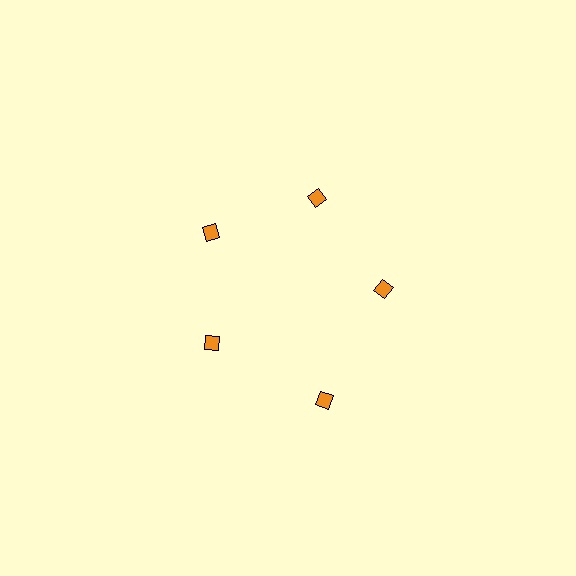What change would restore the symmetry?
The symmetry would be restored by moving it inward, back onto the ring so that all 5 diamonds sit at equal angles and equal distance from the center.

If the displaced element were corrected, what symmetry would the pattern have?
It would have 5-fold rotational symmetry — the pattern would map onto itself every 72 degrees.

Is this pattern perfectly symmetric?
No. The 5 orange diamonds are arranged in a ring, but one element near the 5 o'clock position is pushed outward from the center, breaking the 5-fold rotational symmetry.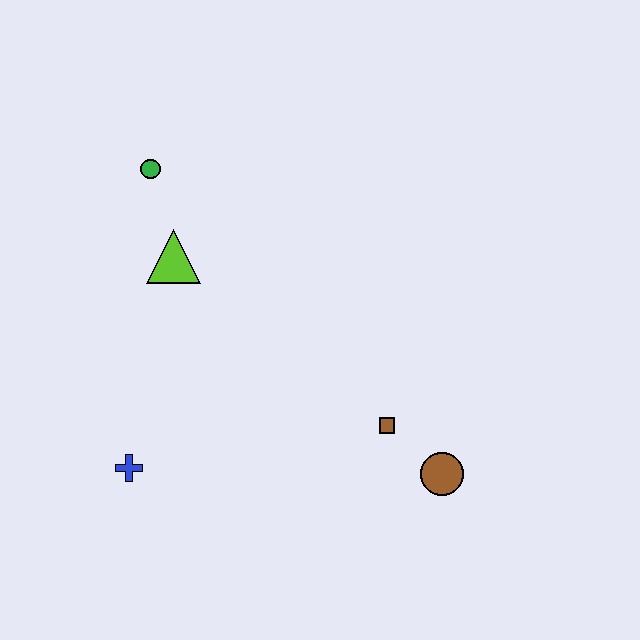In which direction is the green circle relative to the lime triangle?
The green circle is above the lime triangle.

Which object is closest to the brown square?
The brown circle is closest to the brown square.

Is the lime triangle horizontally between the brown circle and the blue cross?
Yes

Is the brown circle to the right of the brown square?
Yes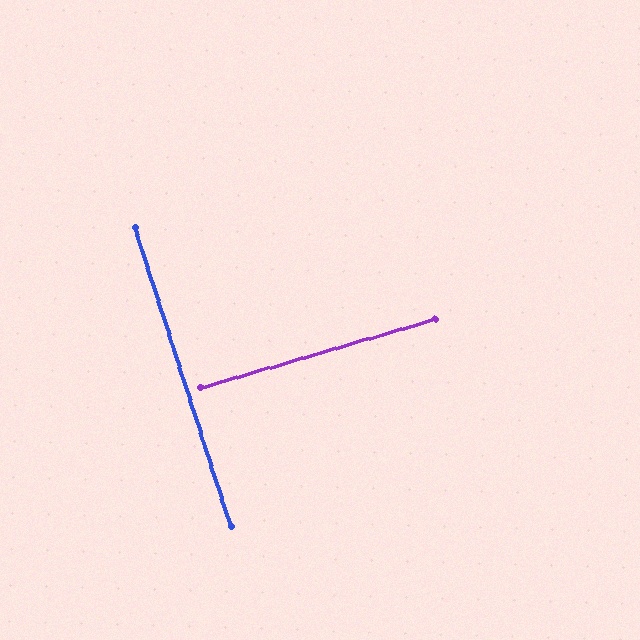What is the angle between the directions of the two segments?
Approximately 89 degrees.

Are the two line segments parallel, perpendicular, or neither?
Perpendicular — they meet at approximately 89°.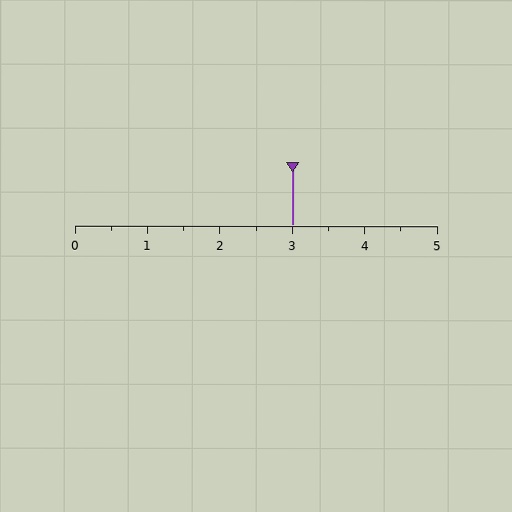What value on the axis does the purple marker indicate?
The marker indicates approximately 3.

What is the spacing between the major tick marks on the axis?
The major ticks are spaced 1 apart.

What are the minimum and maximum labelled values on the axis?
The axis runs from 0 to 5.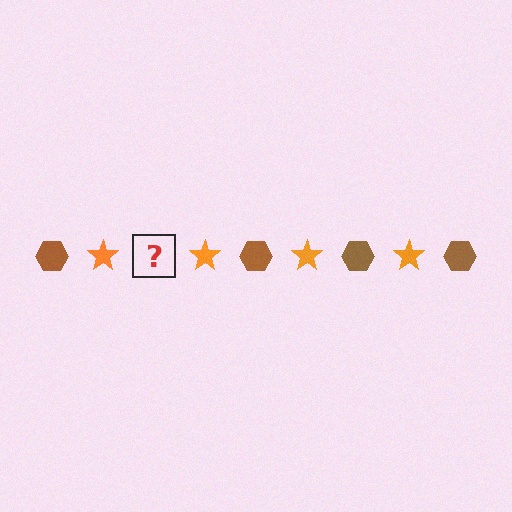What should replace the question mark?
The question mark should be replaced with a brown hexagon.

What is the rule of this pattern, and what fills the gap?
The rule is that the pattern alternates between brown hexagon and orange star. The gap should be filled with a brown hexagon.